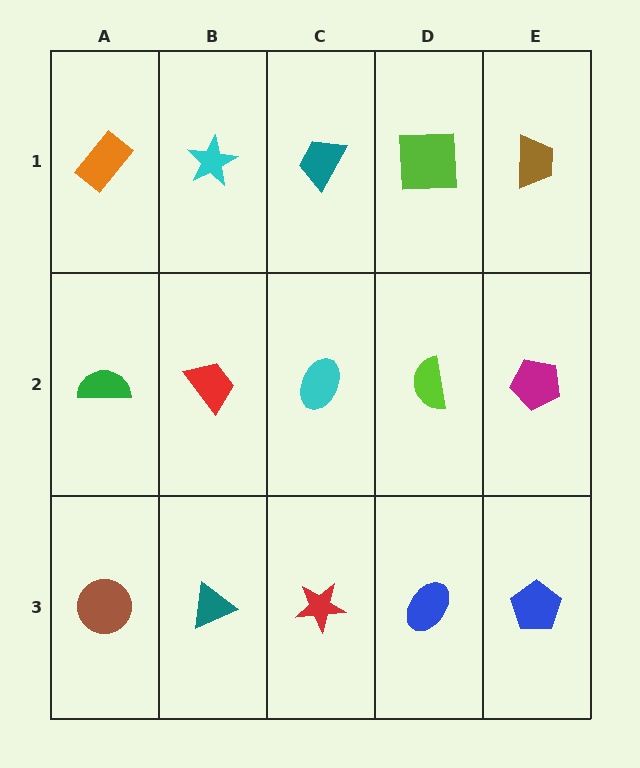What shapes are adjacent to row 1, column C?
A cyan ellipse (row 2, column C), a cyan star (row 1, column B), a lime square (row 1, column D).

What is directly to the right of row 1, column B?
A teal trapezoid.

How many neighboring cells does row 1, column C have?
3.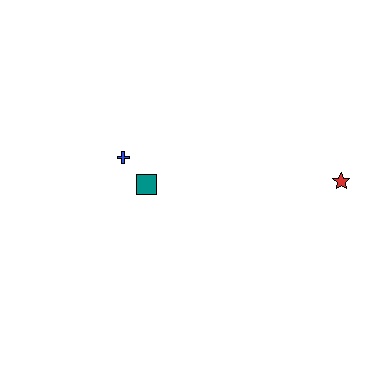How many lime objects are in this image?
There are no lime objects.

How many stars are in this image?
There is 1 star.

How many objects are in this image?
There are 3 objects.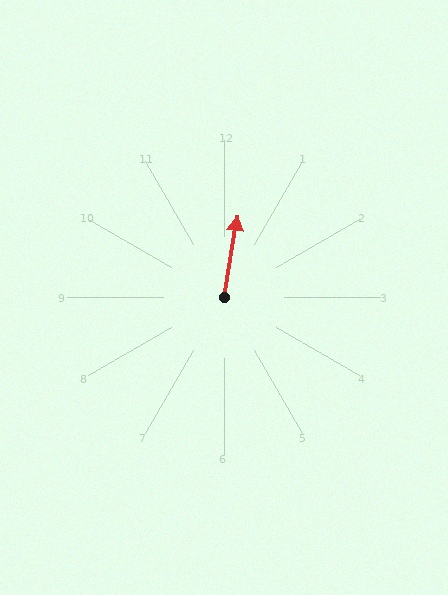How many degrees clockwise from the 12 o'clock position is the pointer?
Approximately 9 degrees.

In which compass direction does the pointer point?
North.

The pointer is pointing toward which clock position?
Roughly 12 o'clock.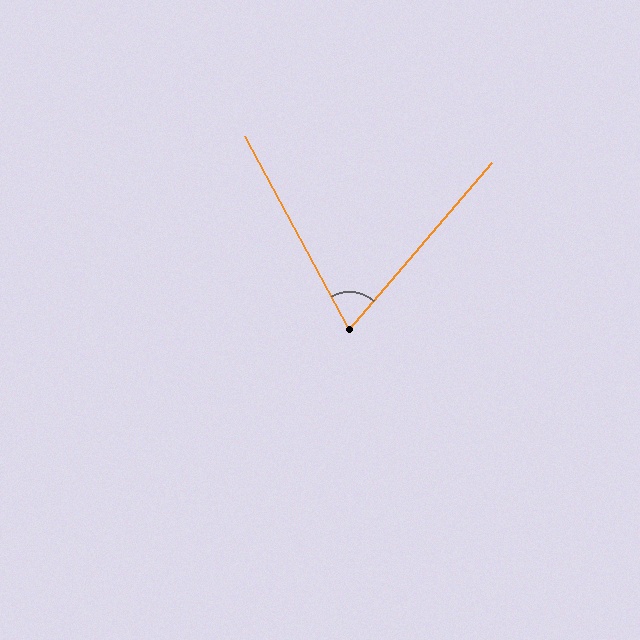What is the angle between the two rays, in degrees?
Approximately 69 degrees.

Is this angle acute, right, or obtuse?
It is acute.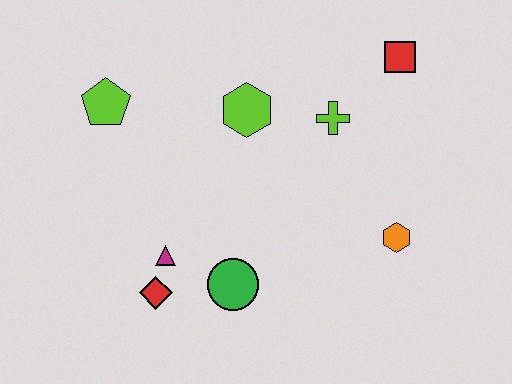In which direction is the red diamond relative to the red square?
The red diamond is to the left of the red square.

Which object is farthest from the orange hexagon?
The lime pentagon is farthest from the orange hexagon.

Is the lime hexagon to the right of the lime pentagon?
Yes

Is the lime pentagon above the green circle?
Yes